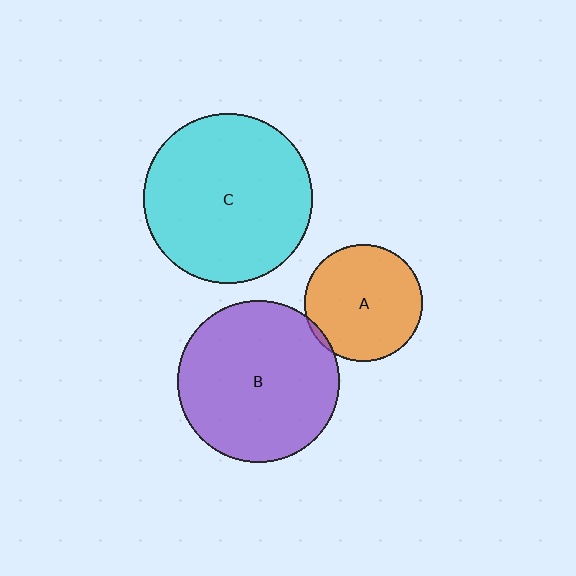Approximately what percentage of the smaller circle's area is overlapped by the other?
Approximately 5%.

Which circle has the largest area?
Circle C (cyan).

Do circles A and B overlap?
Yes.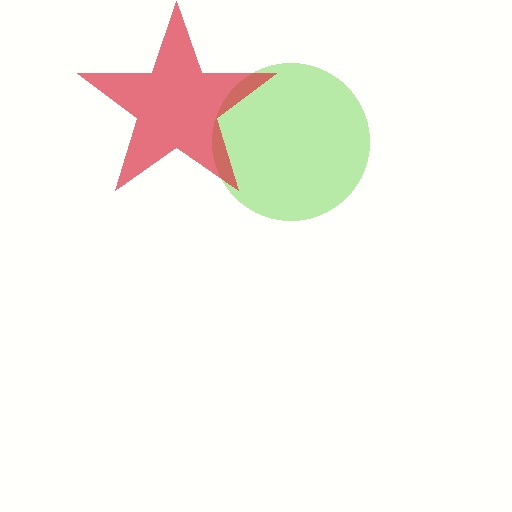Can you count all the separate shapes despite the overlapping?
Yes, there are 2 separate shapes.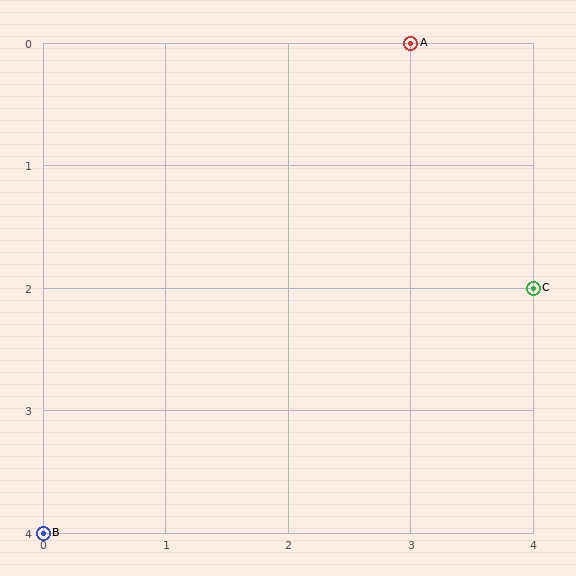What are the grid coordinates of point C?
Point C is at grid coordinates (4, 2).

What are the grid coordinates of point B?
Point B is at grid coordinates (0, 4).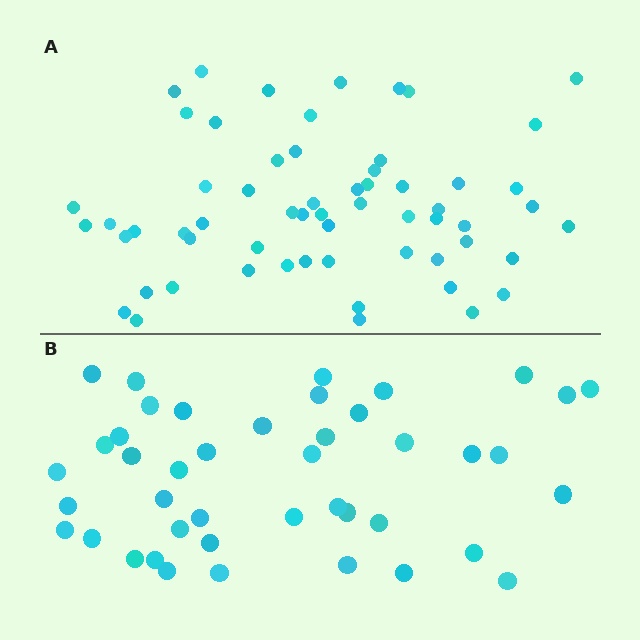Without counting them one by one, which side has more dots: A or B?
Region A (the top region) has more dots.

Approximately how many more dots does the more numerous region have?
Region A has approximately 15 more dots than region B.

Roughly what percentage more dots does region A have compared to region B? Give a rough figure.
About 40% more.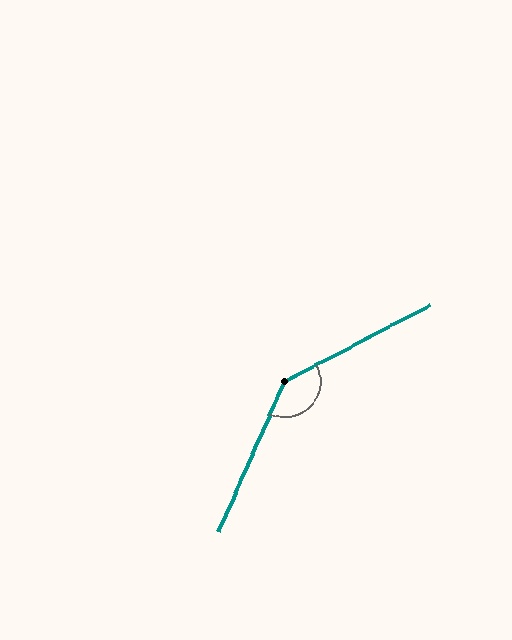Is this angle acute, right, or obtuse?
It is obtuse.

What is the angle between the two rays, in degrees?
Approximately 141 degrees.